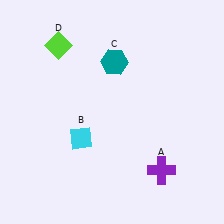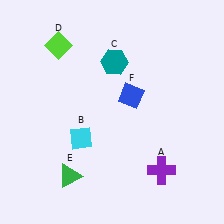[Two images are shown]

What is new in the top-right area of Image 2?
A blue diamond (F) was added in the top-right area of Image 2.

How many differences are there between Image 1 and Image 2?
There are 2 differences between the two images.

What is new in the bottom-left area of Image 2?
A green triangle (E) was added in the bottom-left area of Image 2.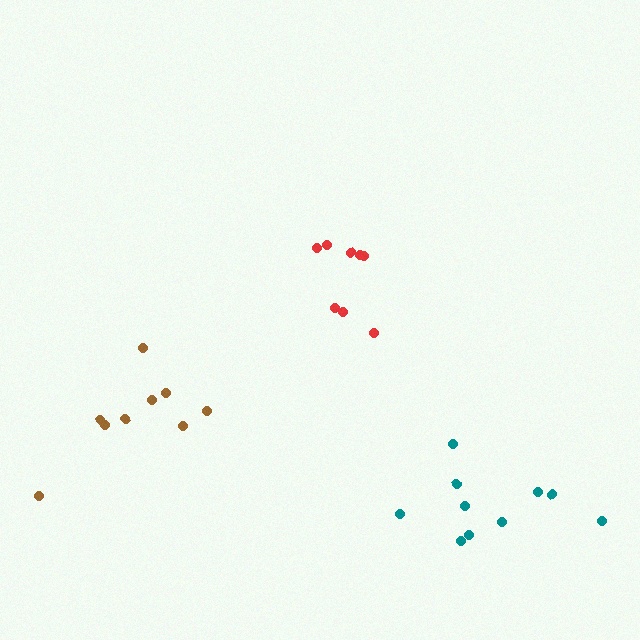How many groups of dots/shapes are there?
There are 3 groups.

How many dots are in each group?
Group 1: 9 dots, Group 2: 8 dots, Group 3: 10 dots (27 total).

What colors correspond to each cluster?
The clusters are colored: brown, red, teal.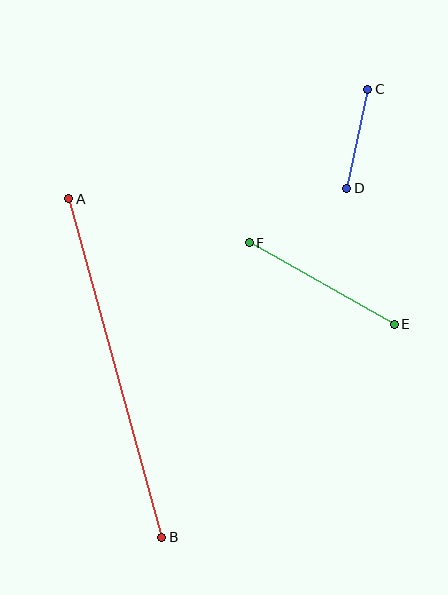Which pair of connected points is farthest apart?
Points A and B are farthest apart.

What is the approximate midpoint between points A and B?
The midpoint is at approximately (115, 368) pixels.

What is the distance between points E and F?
The distance is approximately 166 pixels.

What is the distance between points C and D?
The distance is approximately 101 pixels.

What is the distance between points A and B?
The distance is approximately 351 pixels.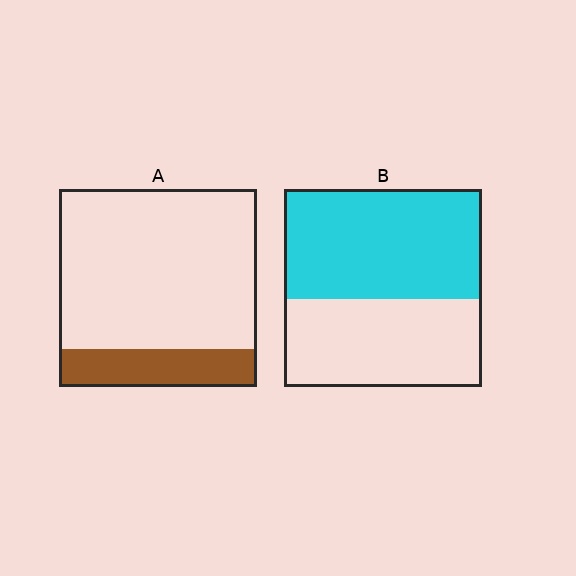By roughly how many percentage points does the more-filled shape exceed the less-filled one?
By roughly 35 percentage points (B over A).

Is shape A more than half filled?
No.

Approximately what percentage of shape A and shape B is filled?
A is approximately 20% and B is approximately 55%.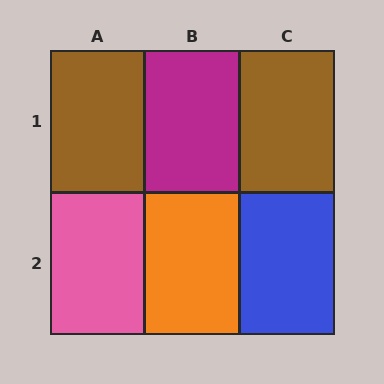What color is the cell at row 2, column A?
Pink.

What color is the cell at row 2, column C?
Blue.